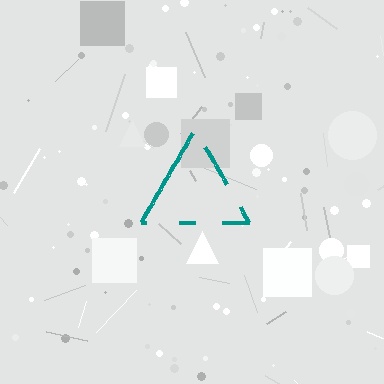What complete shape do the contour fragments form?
The contour fragments form a triangle.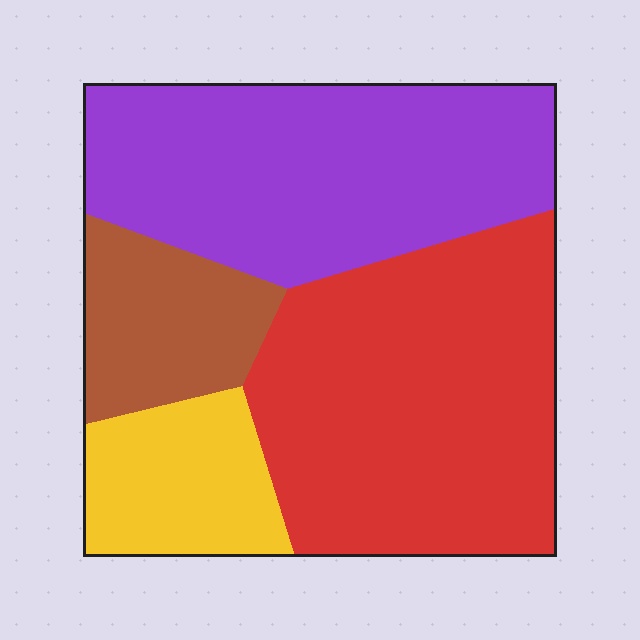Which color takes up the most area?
Red, at roughly 40%.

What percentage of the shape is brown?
Brown covers roughly 15% of the shape.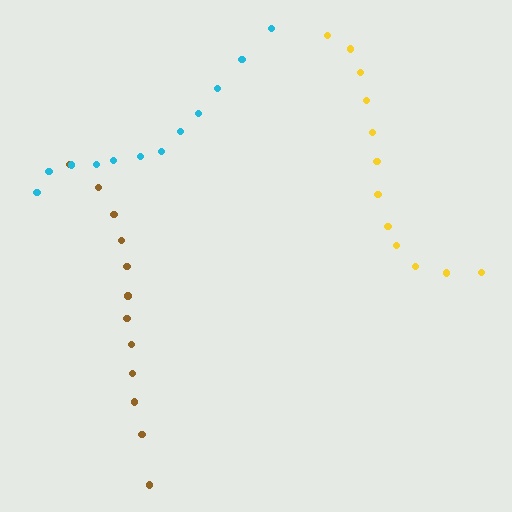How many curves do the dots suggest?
There are 3 distinct paths.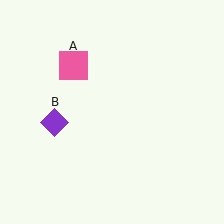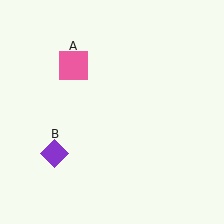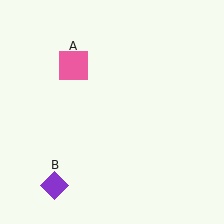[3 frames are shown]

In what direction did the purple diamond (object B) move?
The purple diamond (object B) moved down.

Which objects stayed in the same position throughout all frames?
Pink square (object A) remained stationary.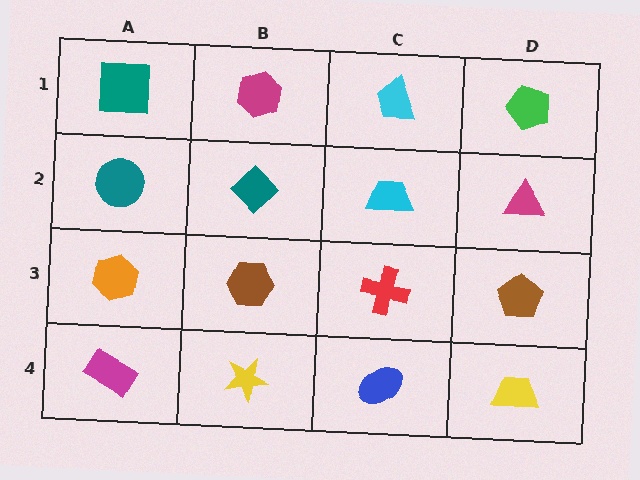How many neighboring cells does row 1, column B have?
3.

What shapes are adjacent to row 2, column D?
A green pentagon (row 1, column D), a brown pentagon (row 3, column D), a cyan trapezoid (row 2, column C).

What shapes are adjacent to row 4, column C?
A red cross (row 3, column C), a yellow star (row 4, column B), a yellow trapezoid (row 4, column D).